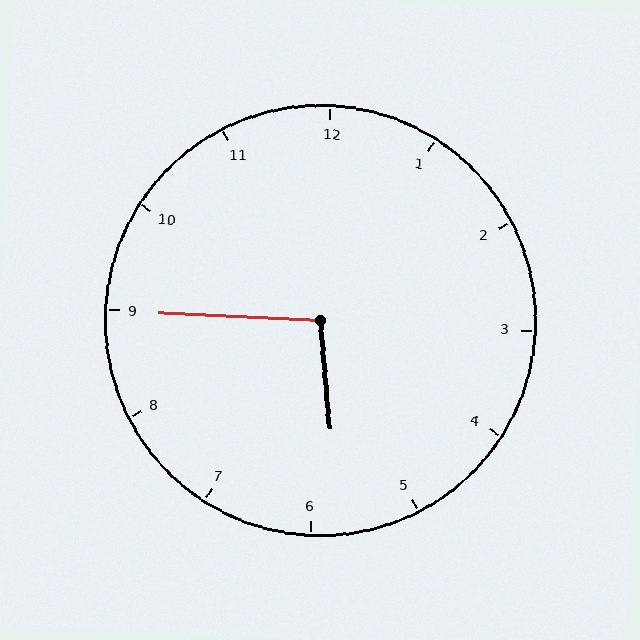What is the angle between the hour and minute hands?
Approximately 98 degrees.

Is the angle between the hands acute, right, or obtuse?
It is obtuse.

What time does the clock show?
5:45.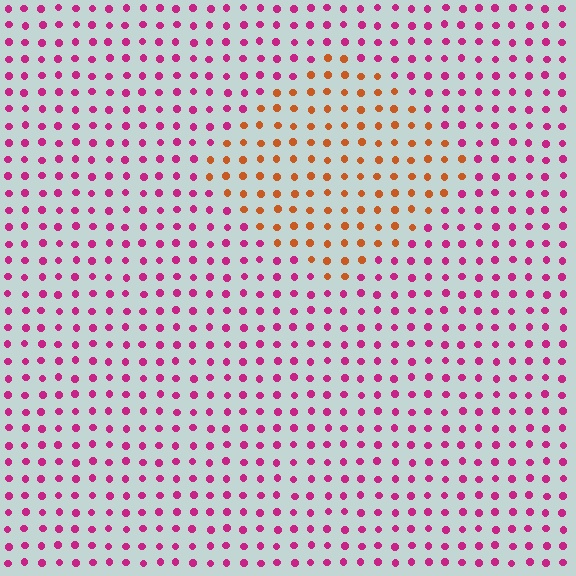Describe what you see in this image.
The image is filled with small magenta elements in a uniform arrangement. A diamond-shaped region is visible where the elements are tinted to a slightly different hue, forming a subtle color boundary.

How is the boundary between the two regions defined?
The boundary is defined purely by a slight shift in hue (about 56 degrees). Spacing, size, and orientation are identical on both sides.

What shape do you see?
I see a diamond.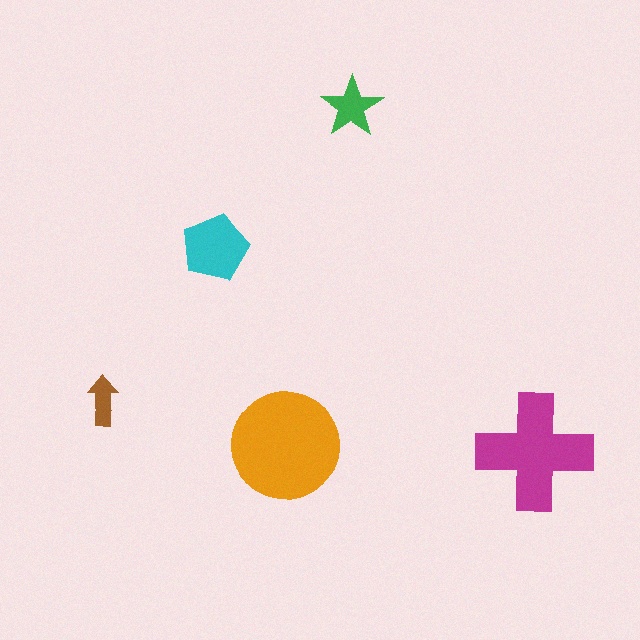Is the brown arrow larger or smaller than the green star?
Smaller.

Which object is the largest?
The orange circle.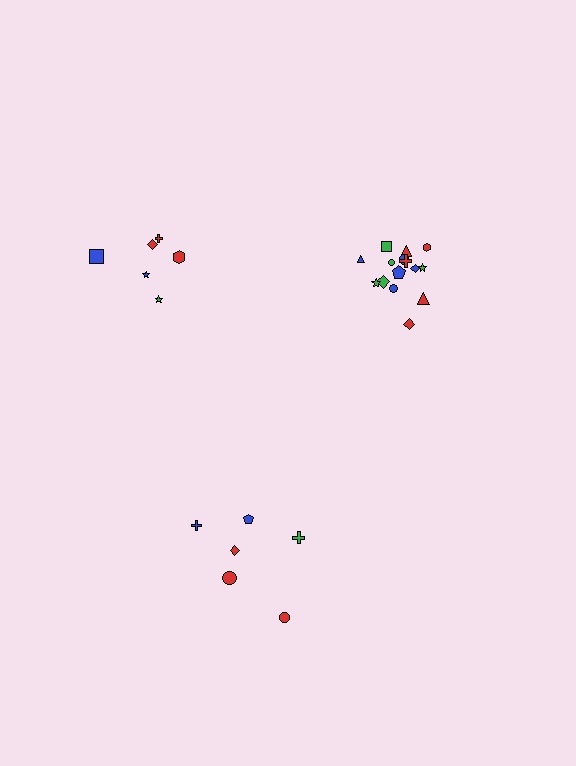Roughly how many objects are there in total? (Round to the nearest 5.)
Roughly 25 objects in total.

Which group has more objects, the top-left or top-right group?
The top-right group.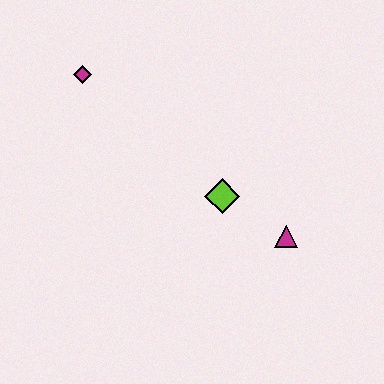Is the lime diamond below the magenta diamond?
Yes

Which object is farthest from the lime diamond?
The magenta diamond is farthest from the lime diamond.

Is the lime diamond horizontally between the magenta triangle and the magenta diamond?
Yes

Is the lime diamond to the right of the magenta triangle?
No